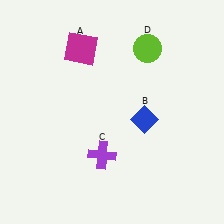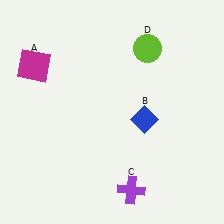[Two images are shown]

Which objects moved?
The objects that moved are: the magenta square (A), the purple cross (C).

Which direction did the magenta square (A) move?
The magenta square (A) moved left.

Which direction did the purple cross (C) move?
The purple cross (C) moved down.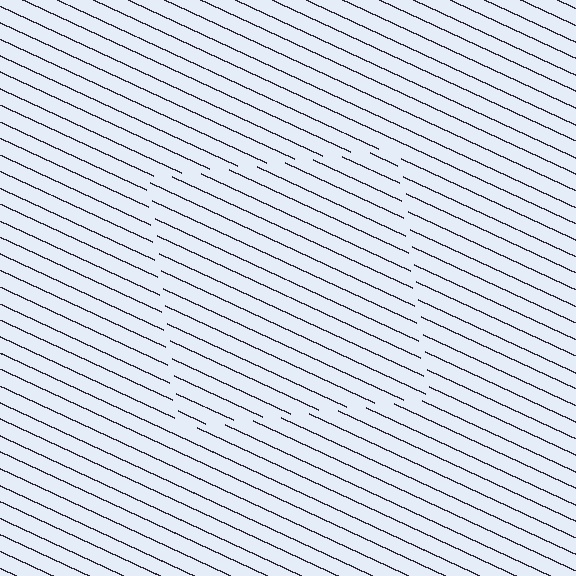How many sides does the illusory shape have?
4 sides — the line-ends trace a square.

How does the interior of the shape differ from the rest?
The interior of the shape contains the same grating, shifted by half a period — the contour is defined by the phase discontinuity where line-ends from the inner and outer gratings abut.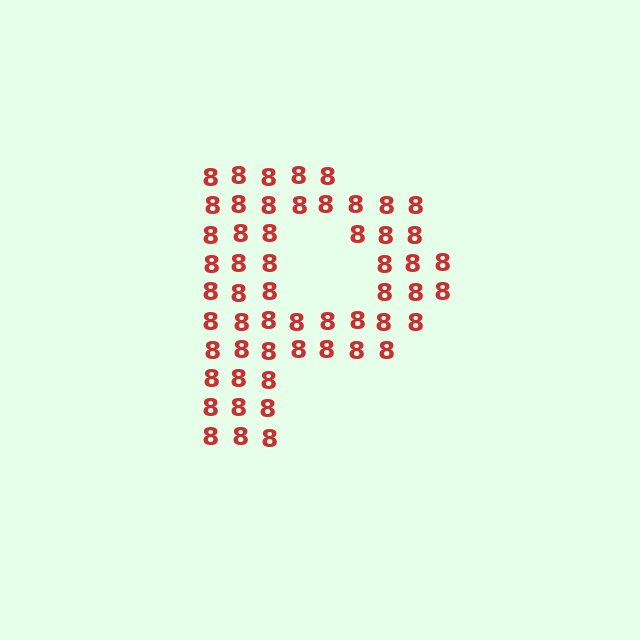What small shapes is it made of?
It is made of small digit 8's.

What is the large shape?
The large shape is the letter P.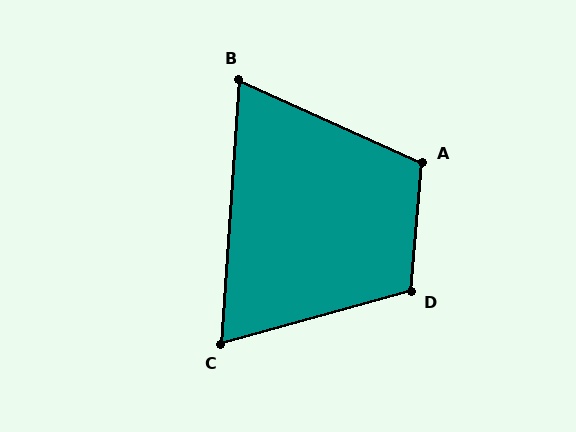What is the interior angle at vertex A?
Approximately 109 degrees (obtuse).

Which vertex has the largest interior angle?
D, at approximately 110 degrees.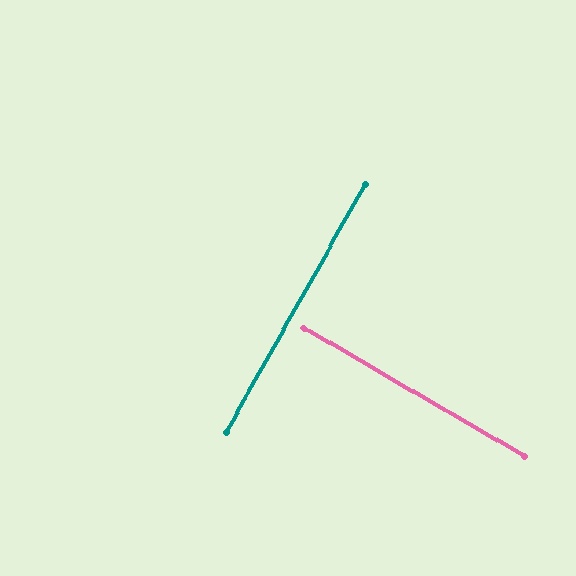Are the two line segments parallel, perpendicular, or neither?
Perpendicular — they meet at approximately 89°.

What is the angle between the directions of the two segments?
Approximately 89 degrees.